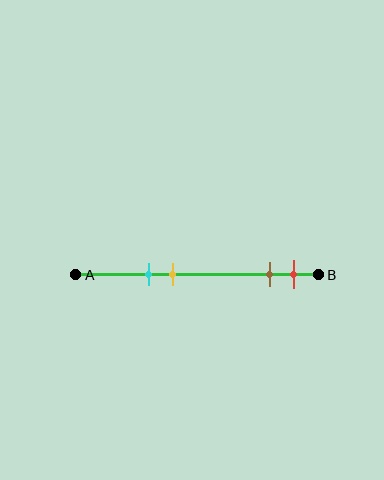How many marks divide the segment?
There are 4 marks dividing the segment.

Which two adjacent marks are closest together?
The brown and red marks are the closest adjacent pair.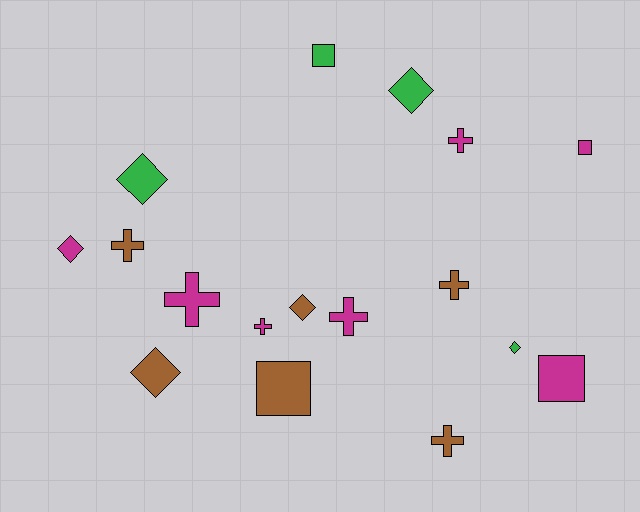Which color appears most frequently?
Magenta, with 7 objects.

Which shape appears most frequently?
Cross, with 7 objects.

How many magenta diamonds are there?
There is 1 magenta diamond.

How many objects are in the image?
There are 17 objects.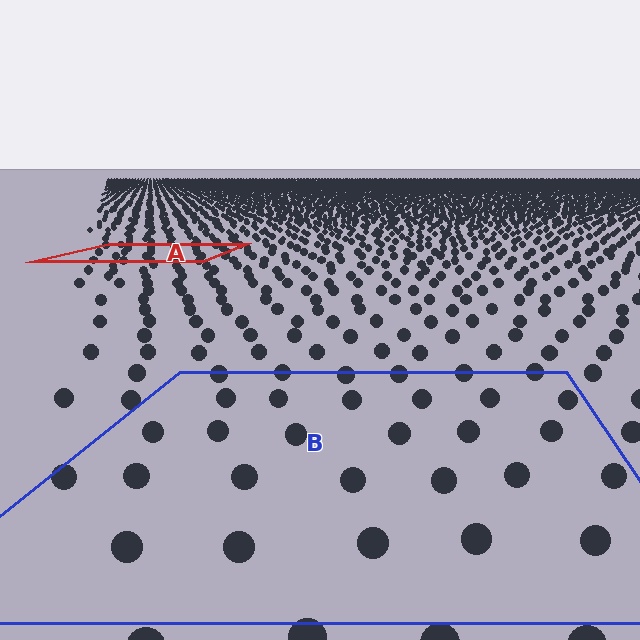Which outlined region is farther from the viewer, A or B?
Region A is farther from the viewer — the texture elements inside it appear smaller and more densely packed.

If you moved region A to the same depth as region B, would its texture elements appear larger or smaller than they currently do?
They would appear larger. At a closer depth, the same texture elements are projected at a bigger on-screen size.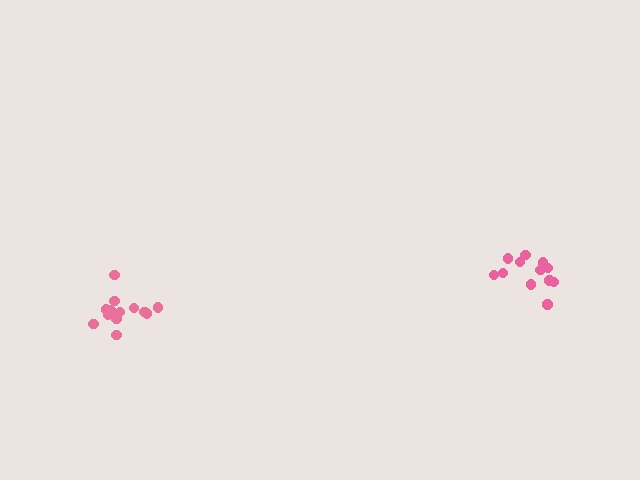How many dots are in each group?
Group 1: 12 dots, Group 2: 14 dots (26 total).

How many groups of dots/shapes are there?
There are 2 groups.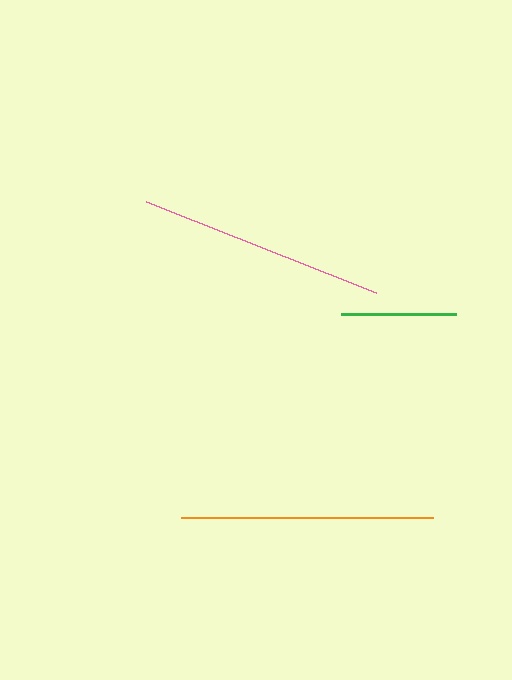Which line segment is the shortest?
The green line is the shortest at approximately 115 pixels.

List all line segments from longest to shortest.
From longest to shortest: orange, pink, green.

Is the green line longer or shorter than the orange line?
The orange line is longer than the green line.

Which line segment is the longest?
The orange line is the longest at approximately 252 pixels.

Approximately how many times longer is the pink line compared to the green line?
The pink line is approximately 2.1 times the length of the green line.